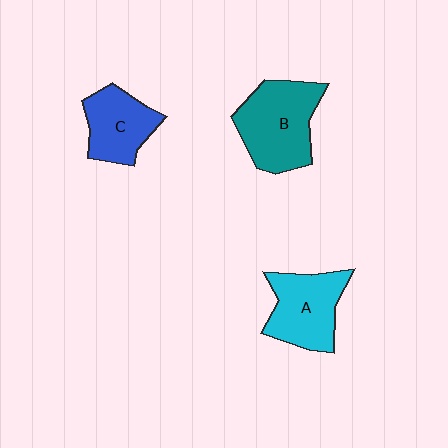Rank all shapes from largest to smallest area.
From largest to smallest: B (teal), A (cyan), C (blue).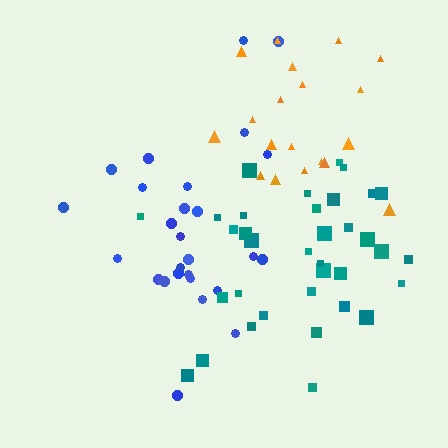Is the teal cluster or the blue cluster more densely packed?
Teal.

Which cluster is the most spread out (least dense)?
Blue.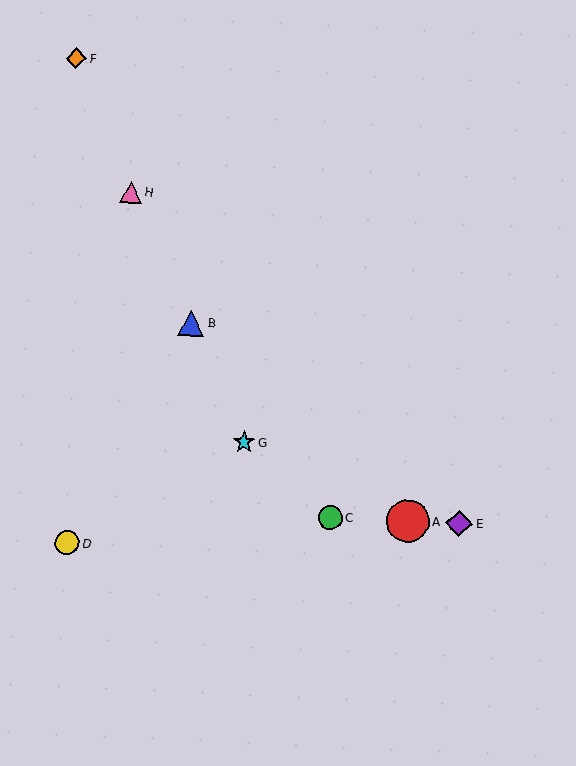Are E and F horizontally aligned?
No, E is at y≈523 and F is at y≈58.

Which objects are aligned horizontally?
Objects A, C, E are aligned horizontally.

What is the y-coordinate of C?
Object C is at y≈518.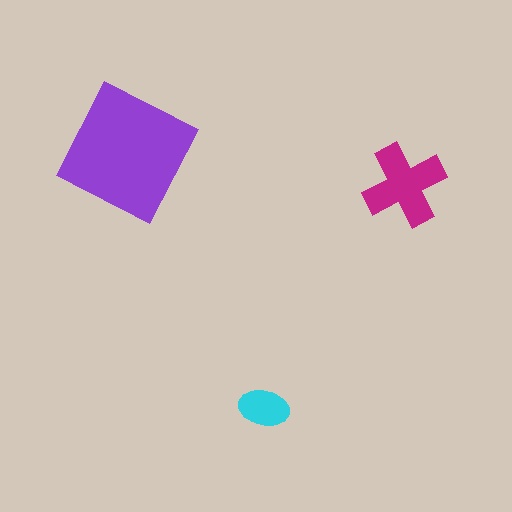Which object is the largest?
The purple square.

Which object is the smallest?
The cyan ellipse.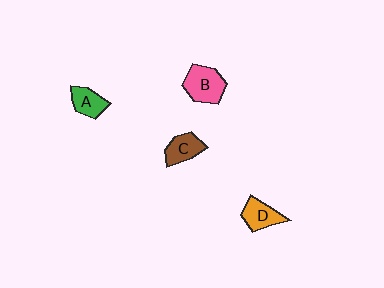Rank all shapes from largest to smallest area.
From largest to smallest: B (pink), D (orange), C (brown), A (green).